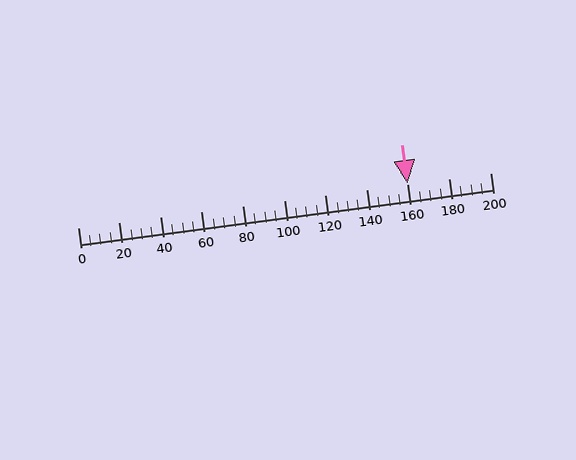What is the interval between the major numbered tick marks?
The major tick marks are spaced 20 units apart.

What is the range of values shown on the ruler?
The ruler shows values from 0 to 200.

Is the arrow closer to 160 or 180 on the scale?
The arrow is closer to 160.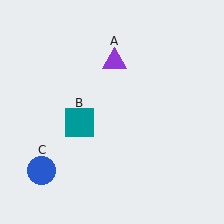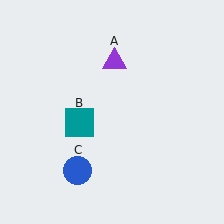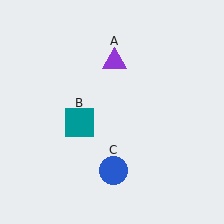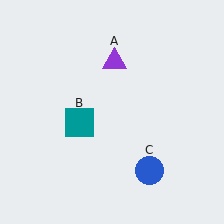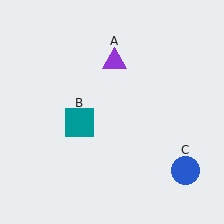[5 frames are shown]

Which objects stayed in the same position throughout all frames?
Purple triangle (object A) and teal square (object B) remained stationary.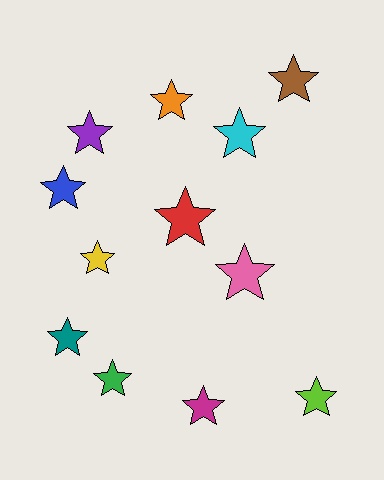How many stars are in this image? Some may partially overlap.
There are 12 stars.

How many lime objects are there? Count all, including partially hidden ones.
There is 1 lime object.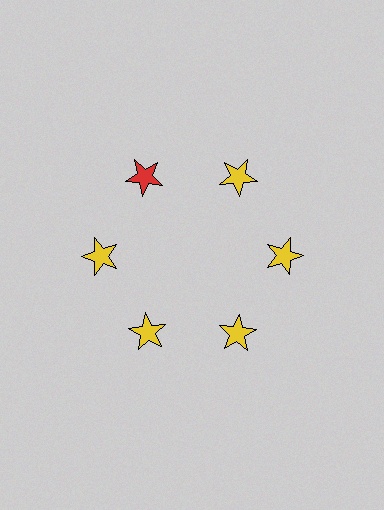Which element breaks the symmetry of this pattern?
The red star at roughly the 11 o'clock position breaks the symmetry. All other shapes are yellow stars.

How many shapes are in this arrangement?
There are 6 shapes arranged in a ring pattern.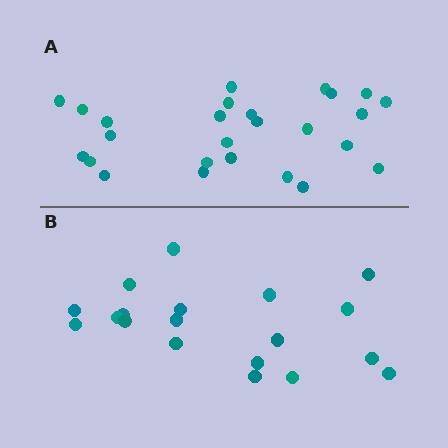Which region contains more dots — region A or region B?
Region A (the top region) has more dots.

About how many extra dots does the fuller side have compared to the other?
Region A has roughly 8 or so more dots than region B.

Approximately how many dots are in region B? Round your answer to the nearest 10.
About 20 dots. (The exact count is 19, which rounds to 20.)